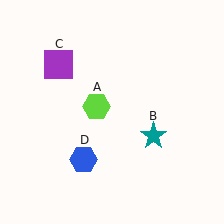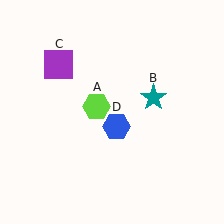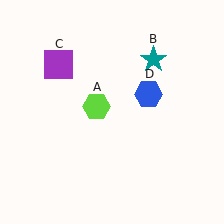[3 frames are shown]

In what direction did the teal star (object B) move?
The teal star (object B) moved up.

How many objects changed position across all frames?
2 objects changed position: teal star (object B), blue hexagon (object D).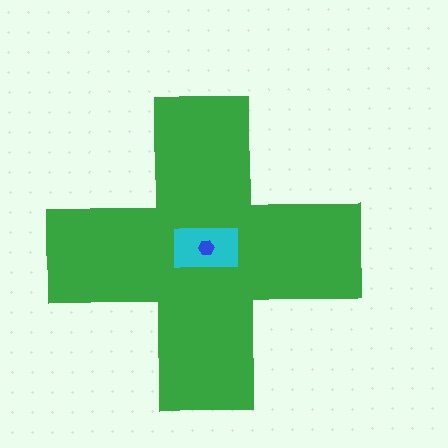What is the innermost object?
The blue hexagon.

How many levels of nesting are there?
3.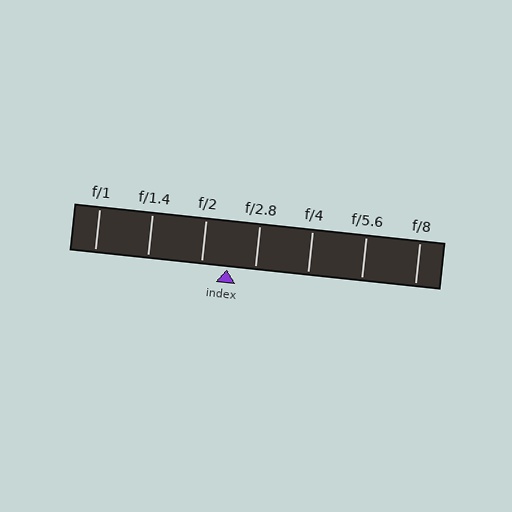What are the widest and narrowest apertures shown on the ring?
The widest aperture shown is f/1 and the narrowest is f/8.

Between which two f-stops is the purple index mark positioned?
The index mark is between f/2 and f/2.8.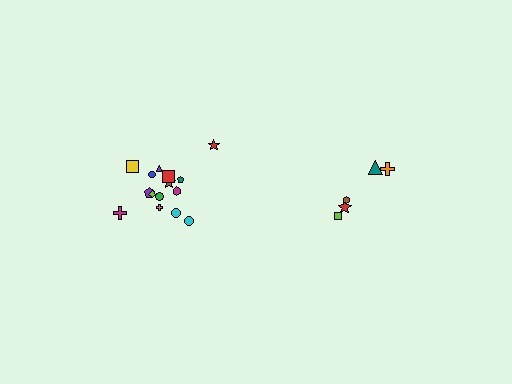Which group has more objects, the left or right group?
The left group.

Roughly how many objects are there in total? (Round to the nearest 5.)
Roughly 20 objects in total.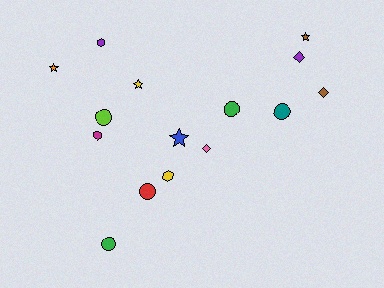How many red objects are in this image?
There is 1 red object.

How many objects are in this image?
There are 15 objects.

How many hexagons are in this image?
There are 3 hexagons.